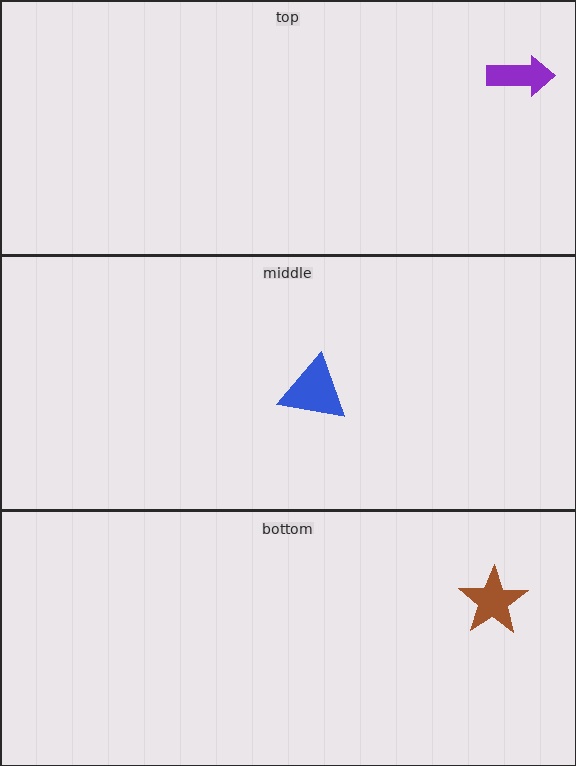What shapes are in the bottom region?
The brown star.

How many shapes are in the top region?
1.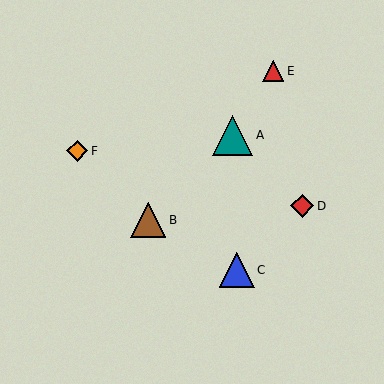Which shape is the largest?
The teal triangle (labeled A) is the largest.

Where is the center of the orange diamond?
The center of the orange diamond is at (77, 151).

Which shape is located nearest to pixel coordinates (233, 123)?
The teal triangle (labeled A) at (233, 135) is nearest to that location.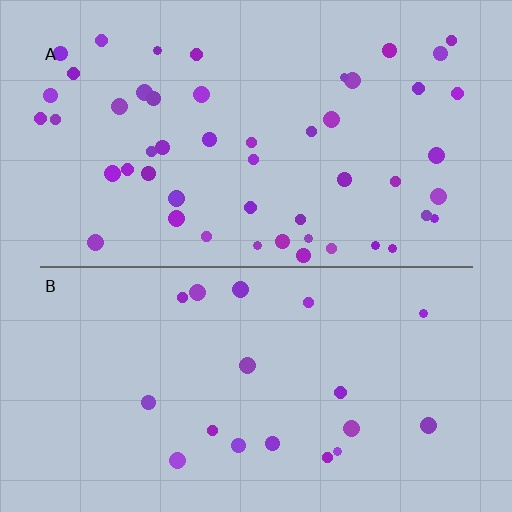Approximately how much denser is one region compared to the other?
Approximately 2.8× — region A over region B.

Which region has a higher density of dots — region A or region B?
A (the top).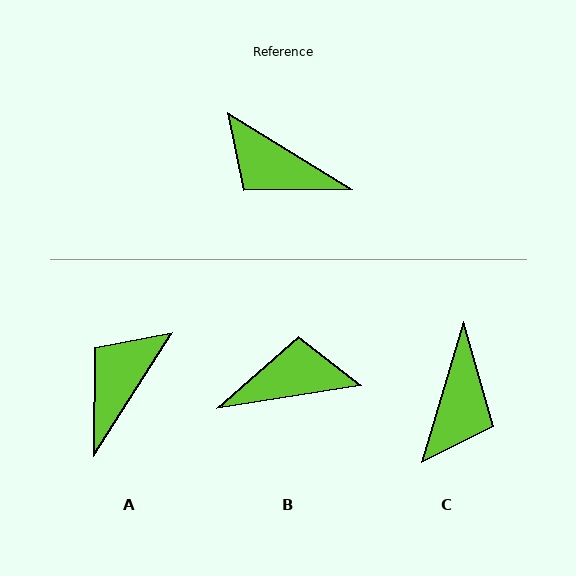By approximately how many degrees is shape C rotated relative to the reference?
Approximately 105 degrees counter-clockwise.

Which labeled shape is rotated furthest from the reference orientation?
B, about 139 degrees away.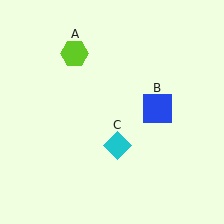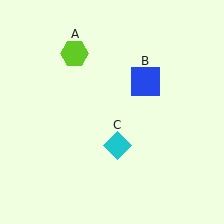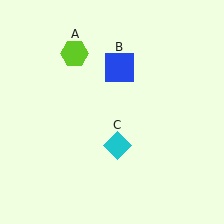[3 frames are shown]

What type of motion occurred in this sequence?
The blue square (object B) rotated counterclockwise around the center of the scene.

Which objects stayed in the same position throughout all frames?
Lime hexagon (object A) and cyan diamond (object C) remained stationary.